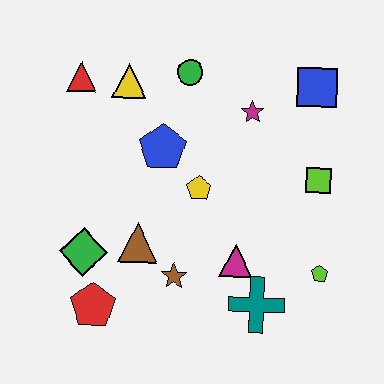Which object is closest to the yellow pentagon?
The blue pentagon is closest to the yellow pentagon.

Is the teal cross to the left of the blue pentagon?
No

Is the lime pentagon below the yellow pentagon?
Yes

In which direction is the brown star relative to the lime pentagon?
The brown star is to the left of the lime pentagon.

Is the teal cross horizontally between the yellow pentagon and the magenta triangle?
No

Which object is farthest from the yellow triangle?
The lime pentagon is farthest from the yellow triangle.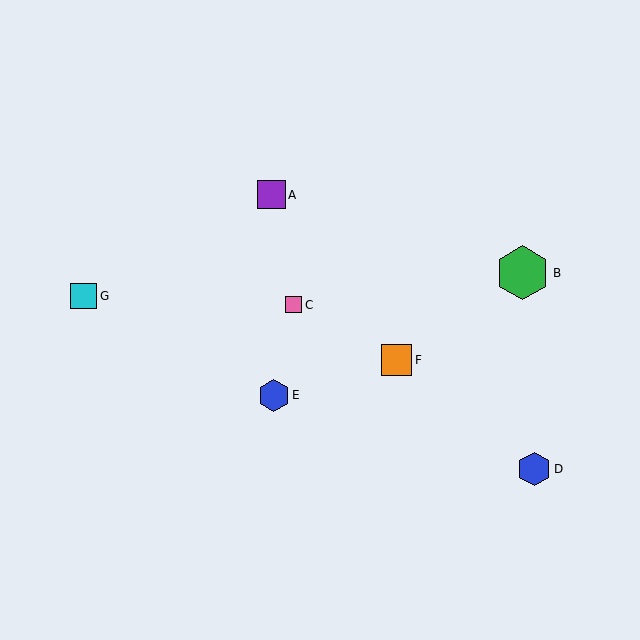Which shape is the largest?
The green hexagon (labeled B) is the largest.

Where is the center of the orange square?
The center of the orange square is at (396, 360).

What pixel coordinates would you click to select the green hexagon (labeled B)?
Click at (523, 273) to select the green hexagon B.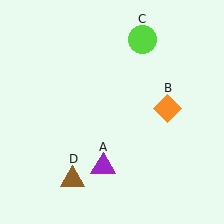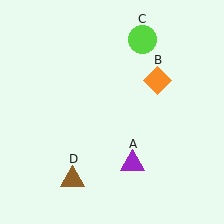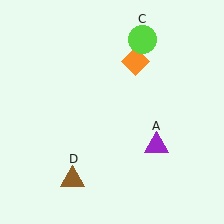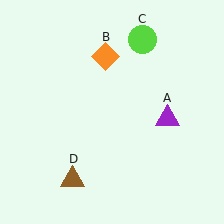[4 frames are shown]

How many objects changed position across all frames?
2 objects changed position: purple triangle (object A), orange diamond (object B).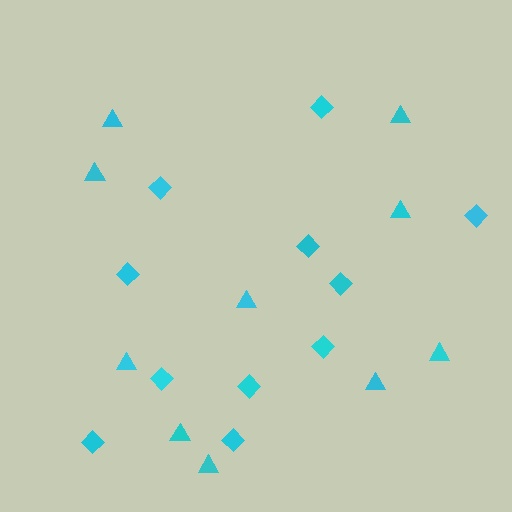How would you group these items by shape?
There are 2 groups: one group of triangles (10) and one group of diamonds (11).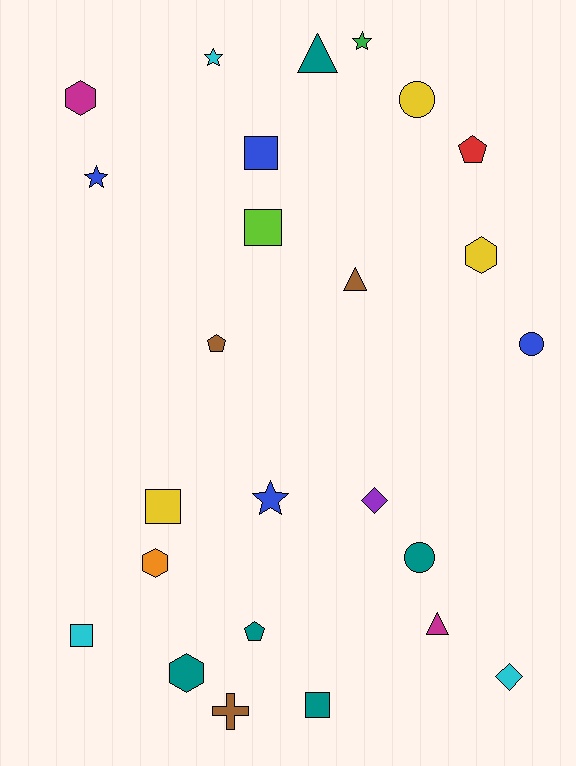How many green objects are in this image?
There is 1 green object.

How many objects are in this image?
There are 25 objects.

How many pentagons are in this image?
There are 3 pentagons.